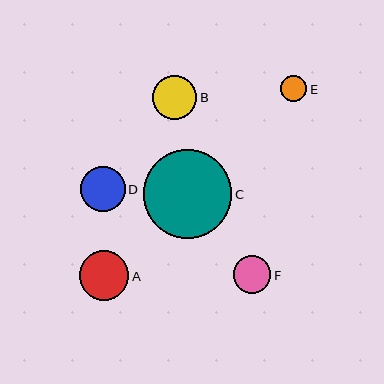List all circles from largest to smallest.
From largest to smallest: C, A, D, B, F, E.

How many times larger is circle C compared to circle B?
Circle C is approximately 2.0 times the size of circle B.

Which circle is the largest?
Circle C is the largest with a size of approximately 89 pixels.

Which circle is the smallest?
Circle E is the smallest with a size of approximately 26 pixels.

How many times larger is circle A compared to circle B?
Circle A is approximately 1.1 times the size of circle B.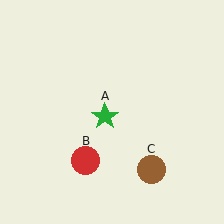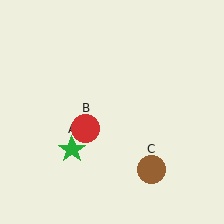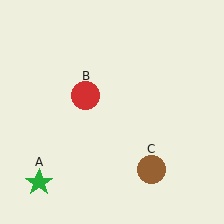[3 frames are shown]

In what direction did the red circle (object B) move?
The red circle (object B) moved up.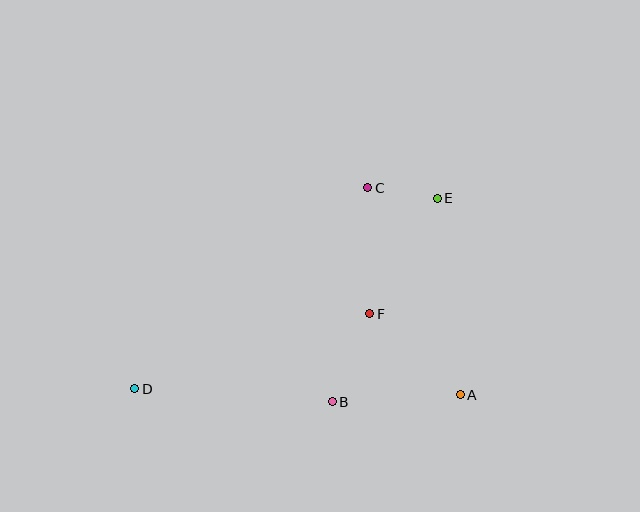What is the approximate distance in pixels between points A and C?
The distance between A and C is approximately 226 pixels.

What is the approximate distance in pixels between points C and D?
The distance between C and D is approximately 308 pixels.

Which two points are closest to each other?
Points C and E are closest to each other.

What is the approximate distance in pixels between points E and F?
The distance between E and F is approximately 134 pixels.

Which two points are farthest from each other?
Points D and E are farthest from each other.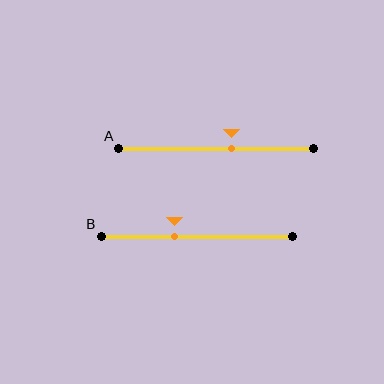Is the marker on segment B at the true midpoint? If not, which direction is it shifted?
No, the marker on segment B is shifted to the left by about 11% of the segment length.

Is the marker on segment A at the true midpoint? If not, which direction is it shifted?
No, the marker on segment A is shifted to the right by about 8% of the segment length.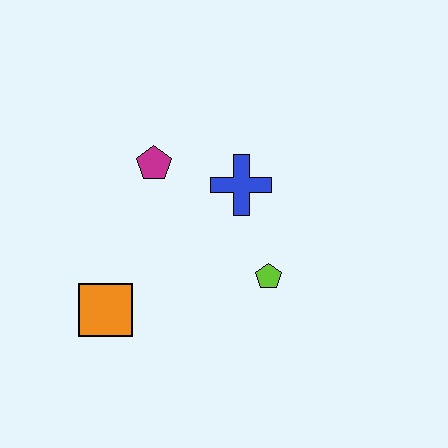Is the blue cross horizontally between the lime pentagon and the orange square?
Yes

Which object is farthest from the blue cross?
The orange square is farthest from the blue cross.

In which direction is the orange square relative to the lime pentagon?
The orange square is to the left of the lime pentagon.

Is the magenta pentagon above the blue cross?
Yes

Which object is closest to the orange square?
The magenta pentagon is closest to the orange square.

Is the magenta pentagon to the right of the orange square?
Yes